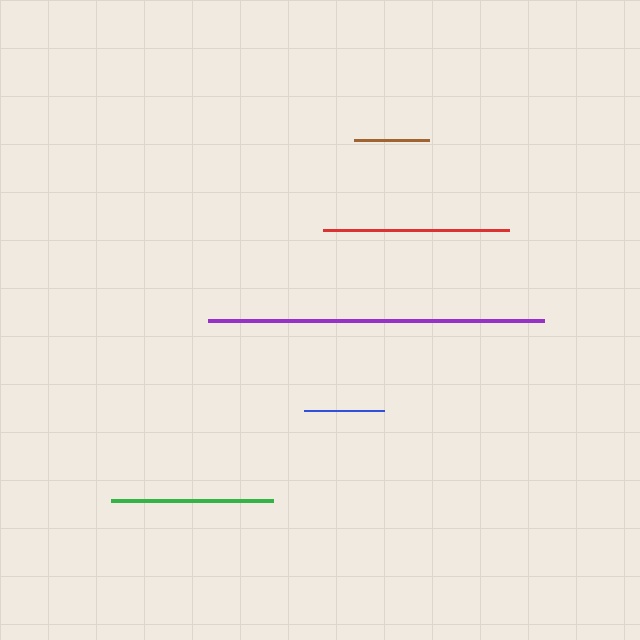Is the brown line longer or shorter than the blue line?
The blue line is longer than the brown line.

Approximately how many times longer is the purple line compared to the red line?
The purple line is approximately 1.8 times the length of the red line.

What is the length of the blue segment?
The blue segment is approximately 81 pixels long.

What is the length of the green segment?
The green segment is approximately 162 pixels long.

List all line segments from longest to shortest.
From longest to shortest: purple, red, green, blue, brown.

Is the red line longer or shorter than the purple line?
The purple line is longer than the red line.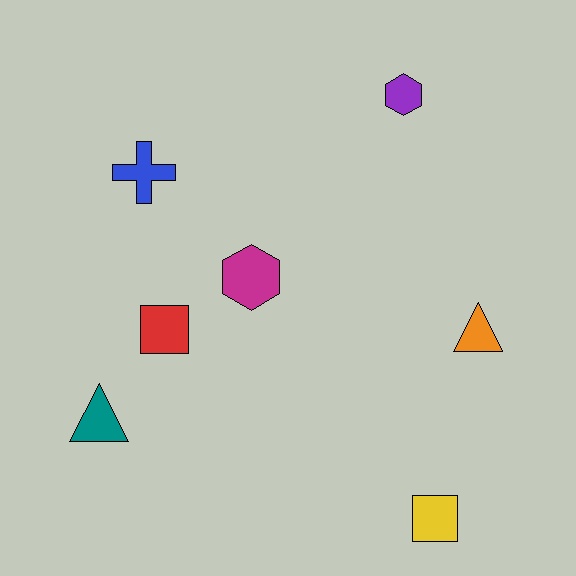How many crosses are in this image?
There is 1 cross.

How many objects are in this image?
There are 7 objects.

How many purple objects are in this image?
There is 1 purple object.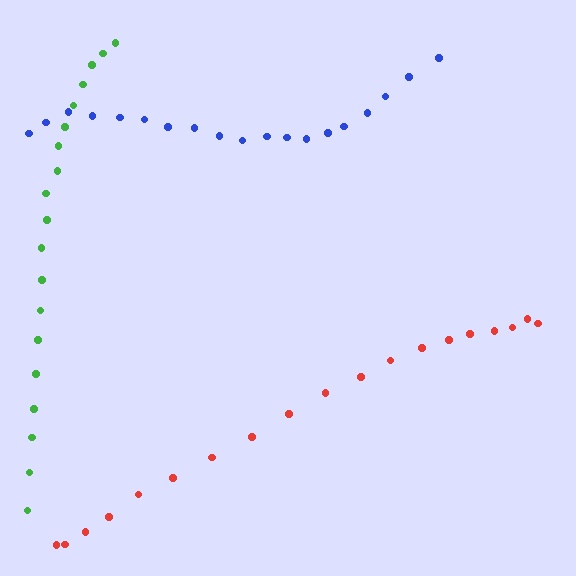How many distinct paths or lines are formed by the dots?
There are 3 distinct paths.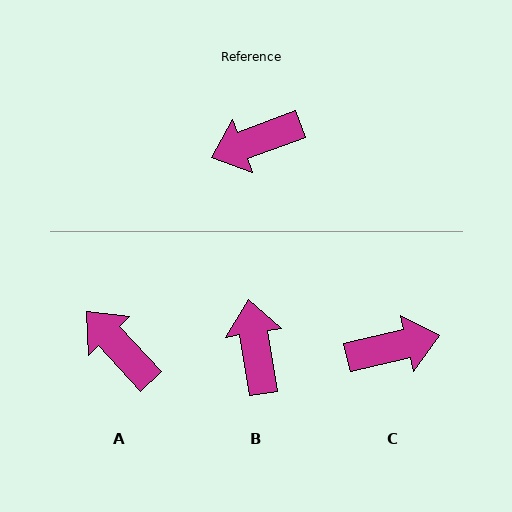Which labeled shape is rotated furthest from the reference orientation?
C, about 172 degrees away.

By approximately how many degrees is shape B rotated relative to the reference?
Approximately 101 degrees clockwise.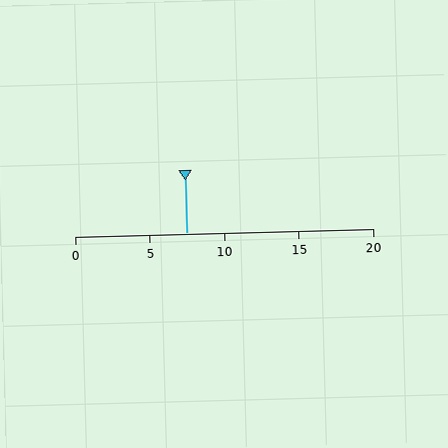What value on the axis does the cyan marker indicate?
The marker indicates approximately 7.5.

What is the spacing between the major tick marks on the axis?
The major ticks are spaced 5 apart.